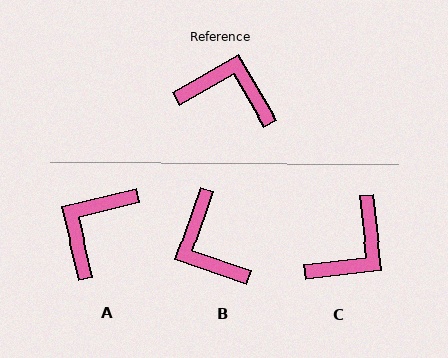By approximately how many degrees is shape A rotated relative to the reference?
Approximately 73 degrees counter-clockwise.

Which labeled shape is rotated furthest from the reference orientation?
B, about 131 degrees away.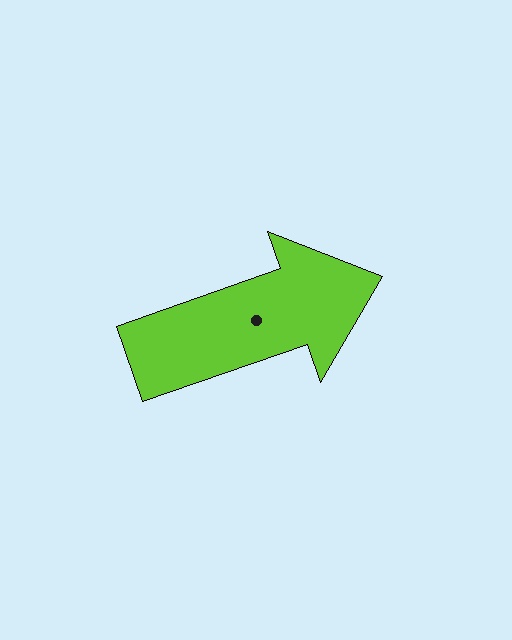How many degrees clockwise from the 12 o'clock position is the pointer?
Approximately 71 degrees.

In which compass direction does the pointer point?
East.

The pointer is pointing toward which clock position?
Roughly 2 o'clock.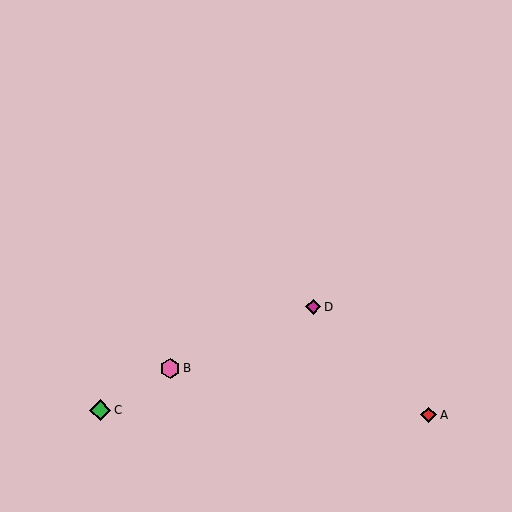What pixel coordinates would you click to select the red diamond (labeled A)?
Click at (429, 415) to select the red diamond A.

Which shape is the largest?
The green diamond (labeled C) is the largest.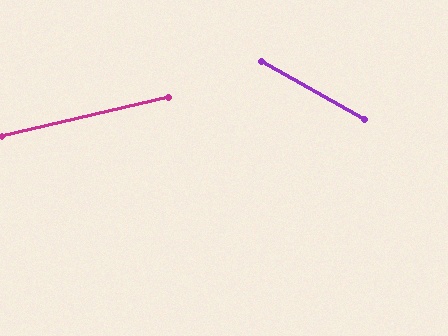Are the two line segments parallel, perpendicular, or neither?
Neither parallel nor perpendicular — they differ by about 42°.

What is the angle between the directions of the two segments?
Approximately 42 degrees.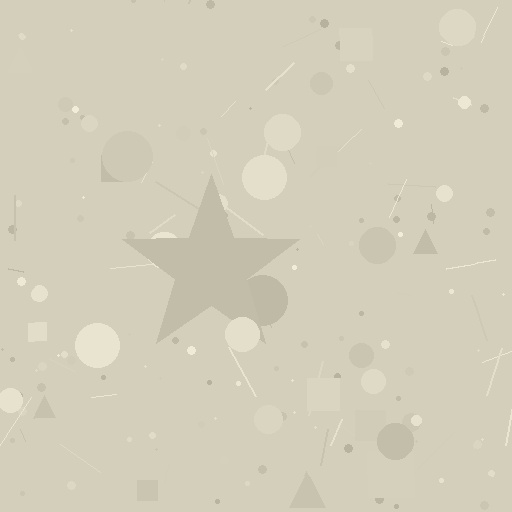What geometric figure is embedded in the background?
A star is embedded in the background.